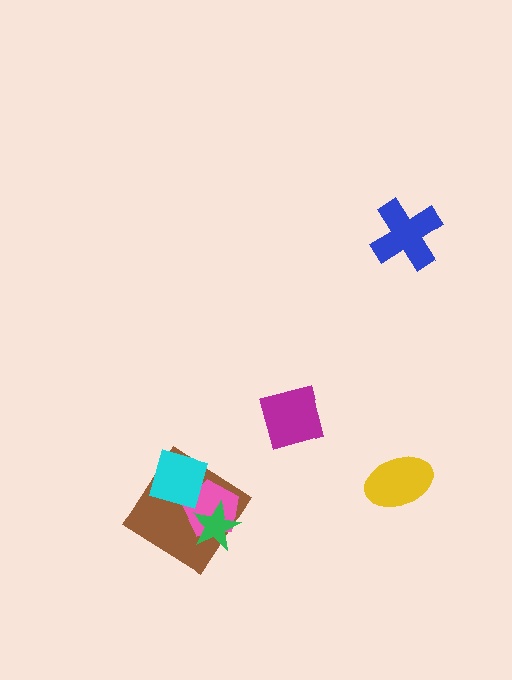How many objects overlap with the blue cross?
0 objects overlap with the blue cross.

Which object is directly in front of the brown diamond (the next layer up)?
The pink pentagon is directly in front of the brown diamond.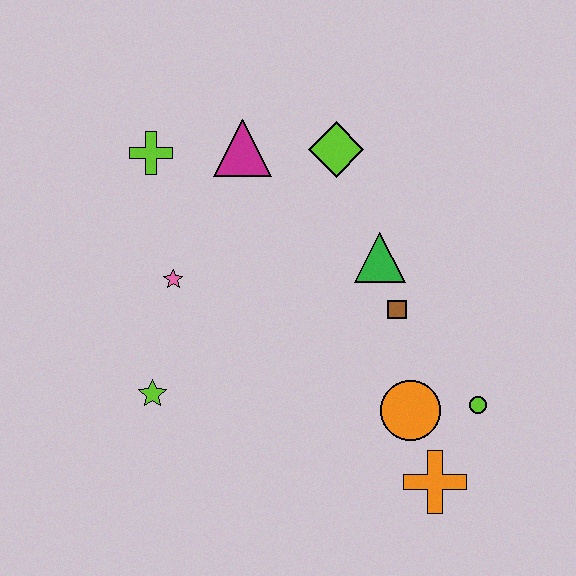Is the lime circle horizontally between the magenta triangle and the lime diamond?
No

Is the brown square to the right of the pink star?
Yes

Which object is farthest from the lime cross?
The orange cross is farthest from the lime cross.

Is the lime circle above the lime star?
No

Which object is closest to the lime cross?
The magenta triangle is closest to the lime cross.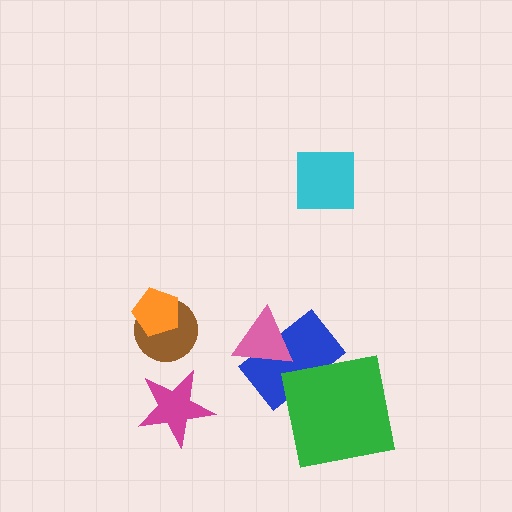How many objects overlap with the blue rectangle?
2 objects overlap with the blue rectangle.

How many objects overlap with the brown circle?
1 object overlaps with the brown circle.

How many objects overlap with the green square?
1 object overlaps with the green square.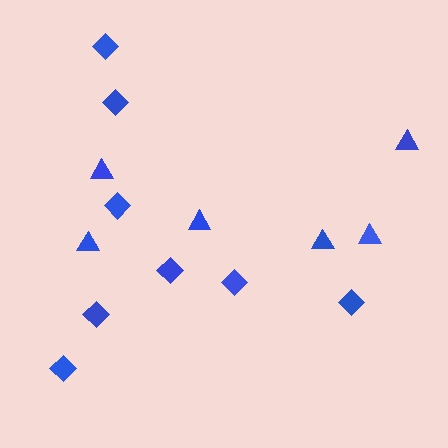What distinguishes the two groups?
There are 2 groups: one group of triangles (6) and one group of diamonds (8).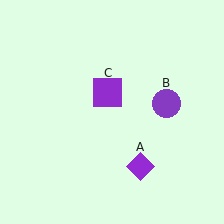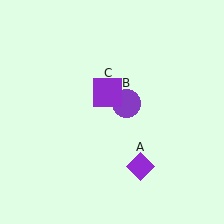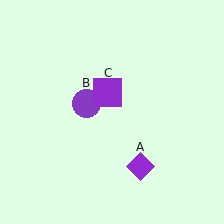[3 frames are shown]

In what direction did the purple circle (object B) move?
The purple circle (object B) moved left.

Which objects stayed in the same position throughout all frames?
Purple diamond (object A) and purple square (object C) remained stationary.